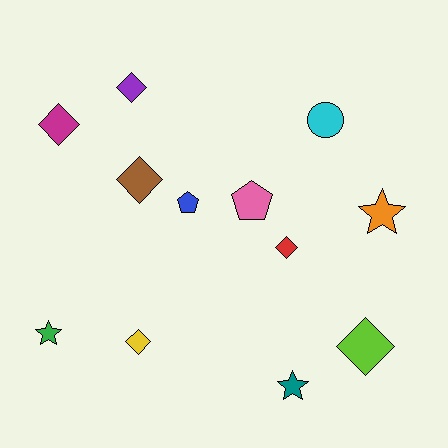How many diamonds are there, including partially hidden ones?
There are 6 diamonds.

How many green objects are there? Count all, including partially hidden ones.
There is 1 green object.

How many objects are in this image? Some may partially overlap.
There are 12 objects.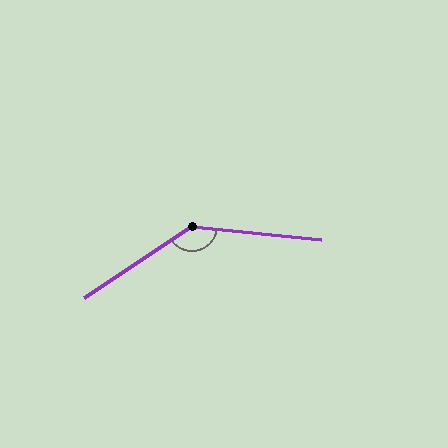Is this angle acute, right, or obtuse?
It is obtuse.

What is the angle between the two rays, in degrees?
Approximately 140 degrees.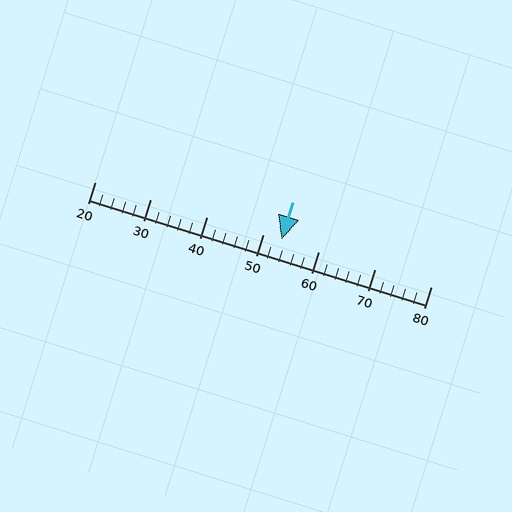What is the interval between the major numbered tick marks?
The major tick marks are spaced 10 units apart.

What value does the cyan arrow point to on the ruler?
The cyan arrow points to approximately 53.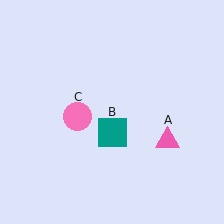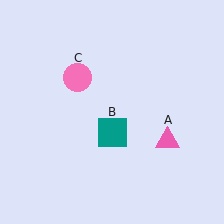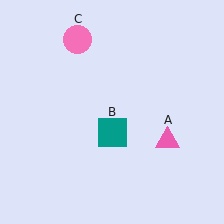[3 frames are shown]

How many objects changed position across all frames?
1 object changed position: pink circle (object C).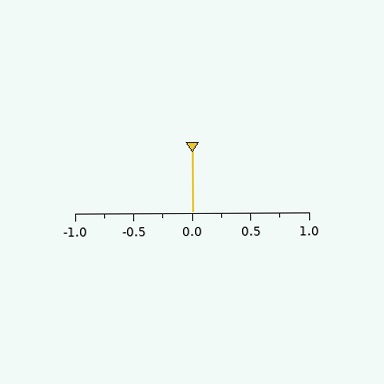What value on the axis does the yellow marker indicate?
The marker indicates approximately 0.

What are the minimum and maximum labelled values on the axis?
The axis runs from -1.0 to 1.0.